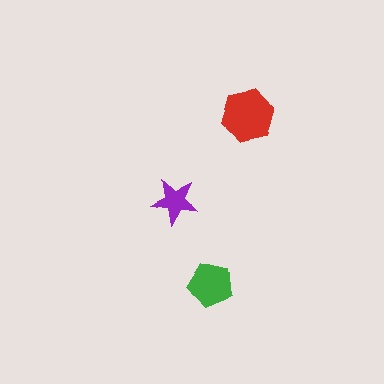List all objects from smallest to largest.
The purple star, the green pentagon, the red hexagon.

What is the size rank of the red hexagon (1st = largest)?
1st.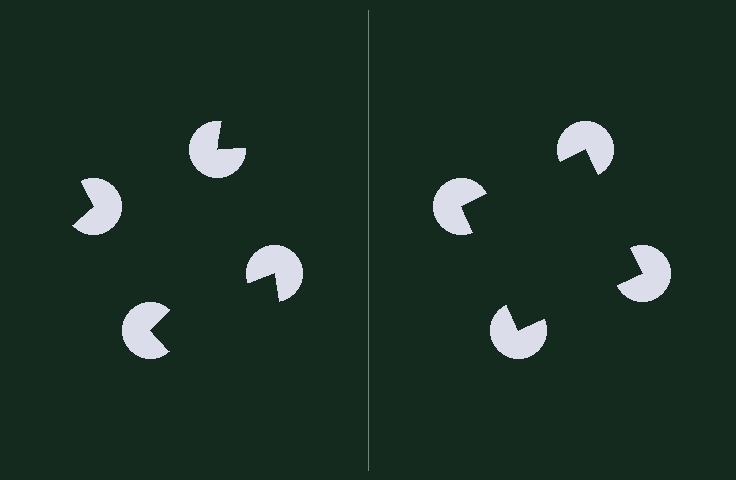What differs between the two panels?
The pac-man discs are positioned identically on both sides; only the wedge orientations differ. On the right they align to a square; on the left they are misaligned.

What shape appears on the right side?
An illusory square.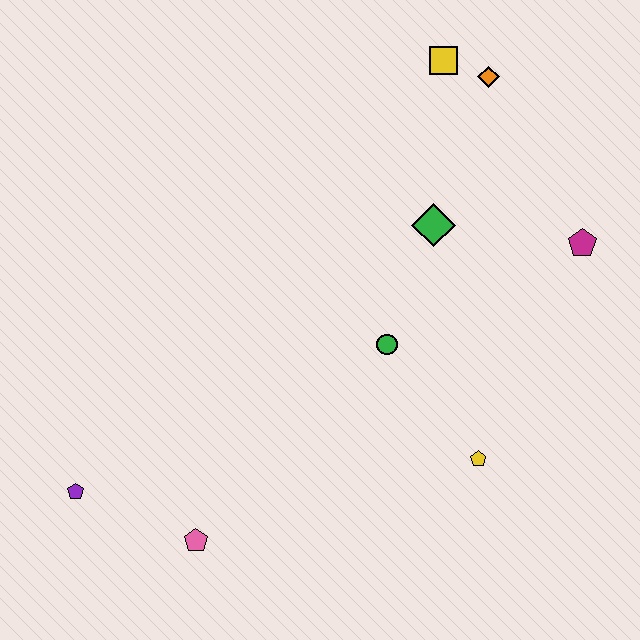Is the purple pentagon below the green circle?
Yes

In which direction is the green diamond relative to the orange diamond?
The green diamond is below the orange diamond.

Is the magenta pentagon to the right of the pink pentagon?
Yes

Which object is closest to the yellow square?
The orange diamond is closest to the yellow square.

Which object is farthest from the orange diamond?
The purple pentagon is farthest from the orange diamond.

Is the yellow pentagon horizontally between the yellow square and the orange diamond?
Yes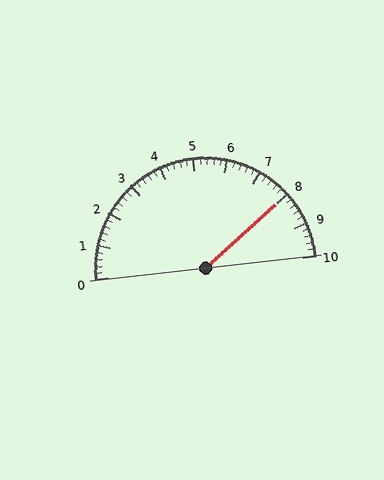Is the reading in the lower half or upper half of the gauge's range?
The reading is in the upper half of the range (0 to 10).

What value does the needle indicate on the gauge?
The needle indicates approximately 8.0.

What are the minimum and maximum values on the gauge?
The gauge ranges from 0 to 10.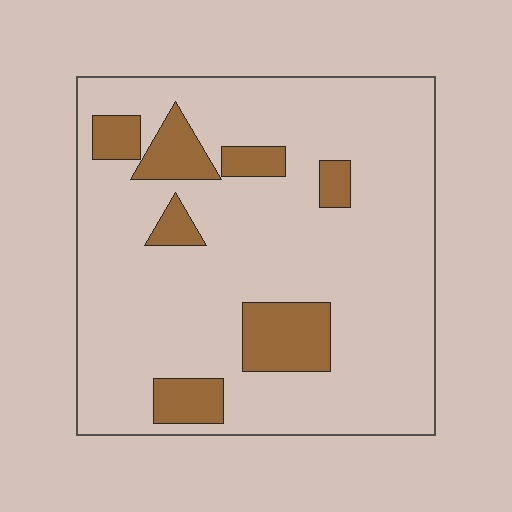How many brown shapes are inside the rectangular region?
7.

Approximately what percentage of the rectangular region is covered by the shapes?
Approximately 15%.